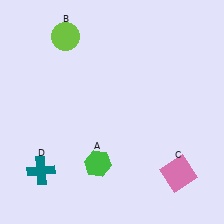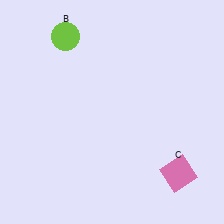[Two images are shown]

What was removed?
The teal cross (D), the green hexagon (A) were removed in Image 2.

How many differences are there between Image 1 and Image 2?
There are 2 differences between the two images.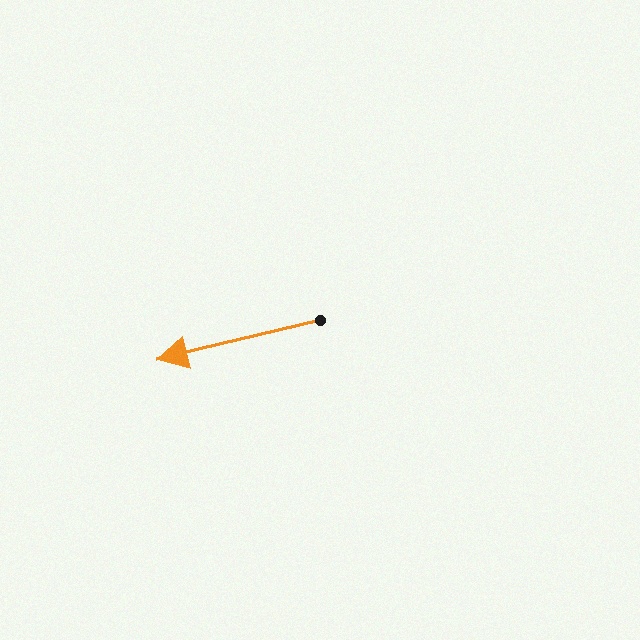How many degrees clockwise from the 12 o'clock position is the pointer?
Approximately 256 degrees.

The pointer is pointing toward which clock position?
Roughly 9 o'clock.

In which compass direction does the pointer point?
West.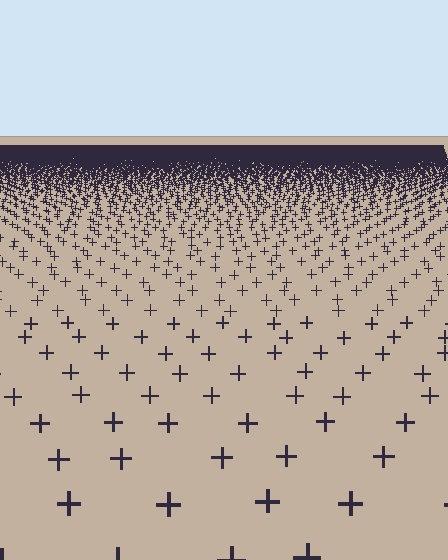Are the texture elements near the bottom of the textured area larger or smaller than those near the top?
Larger. Near the bottom, elements are closer to the viewer and appear at a bigger on-screen size.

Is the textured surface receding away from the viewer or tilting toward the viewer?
The surface is receding away from the viewer. Texture elements get smaller and denser toward the top.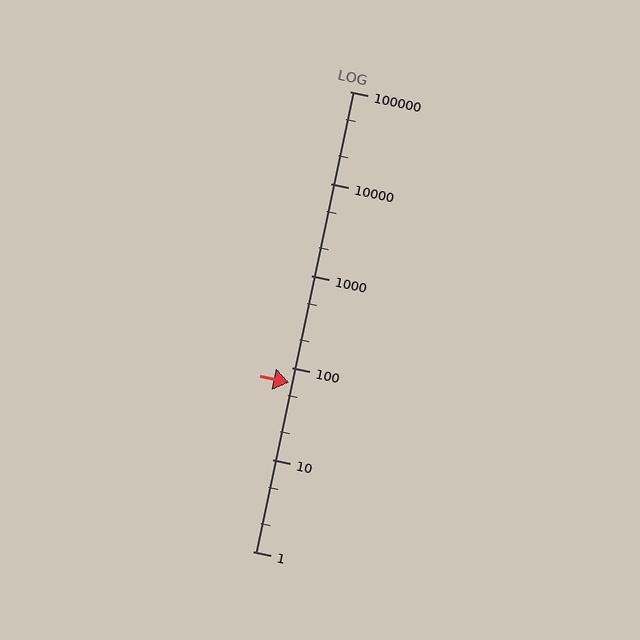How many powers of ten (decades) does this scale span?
The scale spans 5 decades, from 1 to 100000.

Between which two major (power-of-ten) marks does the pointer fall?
The pointer is between 10 and 100.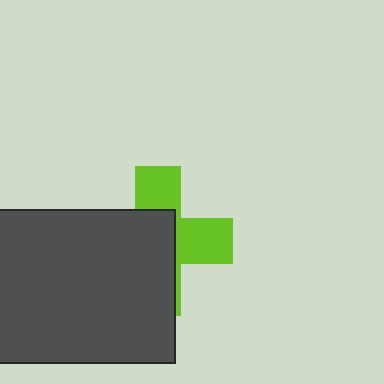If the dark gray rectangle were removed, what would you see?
You would see the complete lime cross.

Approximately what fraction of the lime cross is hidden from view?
Roughly 57% of the lime cross is hidden behind the dark gray rectangle.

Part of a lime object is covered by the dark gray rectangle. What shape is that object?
It is a cross.